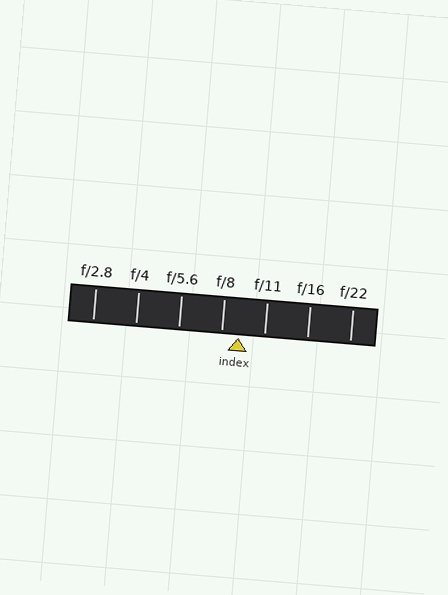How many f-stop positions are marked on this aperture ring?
There are 7 f-stop positions marked.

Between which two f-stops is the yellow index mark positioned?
The index mark is between f/8 and f/11.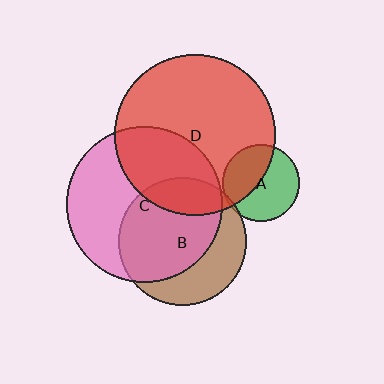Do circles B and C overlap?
Yes.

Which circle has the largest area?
Circle D (red).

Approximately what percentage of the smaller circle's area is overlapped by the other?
Approximately 65%.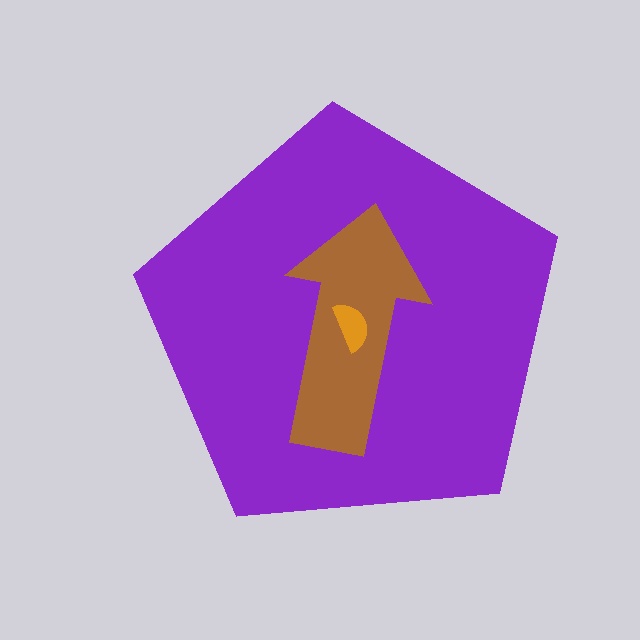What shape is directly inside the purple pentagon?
The brown arrow.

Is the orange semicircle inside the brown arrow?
Yes.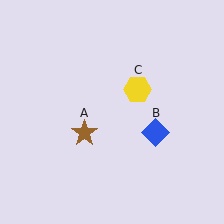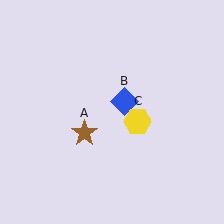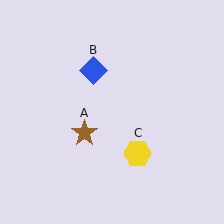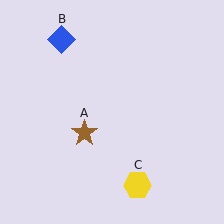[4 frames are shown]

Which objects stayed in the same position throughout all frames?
Brown star (object A) remained stationary.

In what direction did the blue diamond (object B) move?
The blue diamond (object B) moved up and to the left.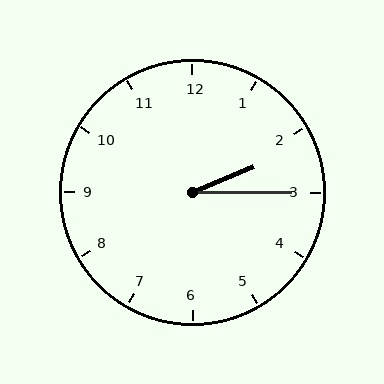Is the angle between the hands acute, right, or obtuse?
It is acute.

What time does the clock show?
2:15.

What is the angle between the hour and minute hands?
Approximately 22 degrees.